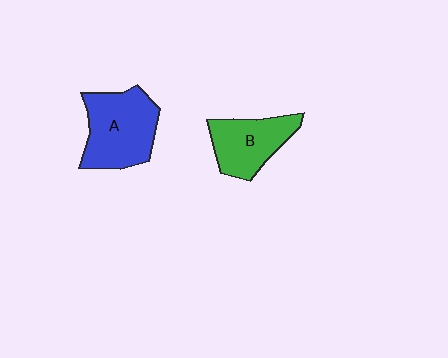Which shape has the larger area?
Shape A (blue).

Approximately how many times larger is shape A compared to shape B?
Approximately 1.3 times.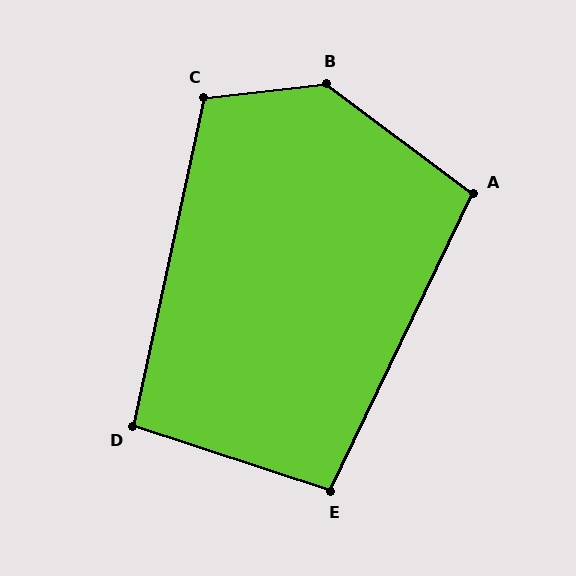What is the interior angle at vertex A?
Approximately 101 degrees (obtuse).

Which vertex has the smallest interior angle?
D, at approximately 96 degrees.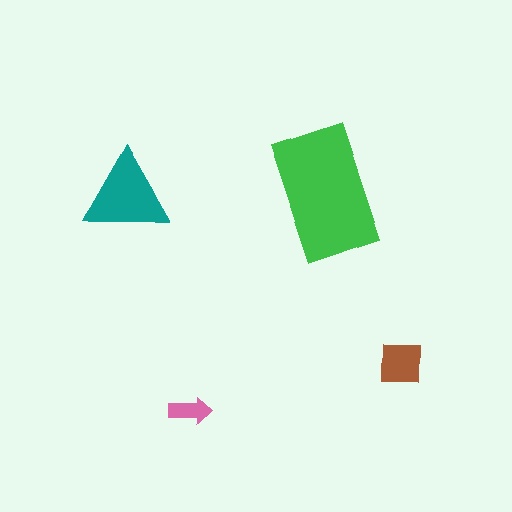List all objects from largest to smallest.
The green rectangle, the teal triangle, the brown square, the pink arrow.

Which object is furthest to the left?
The teal triangle is leftmost.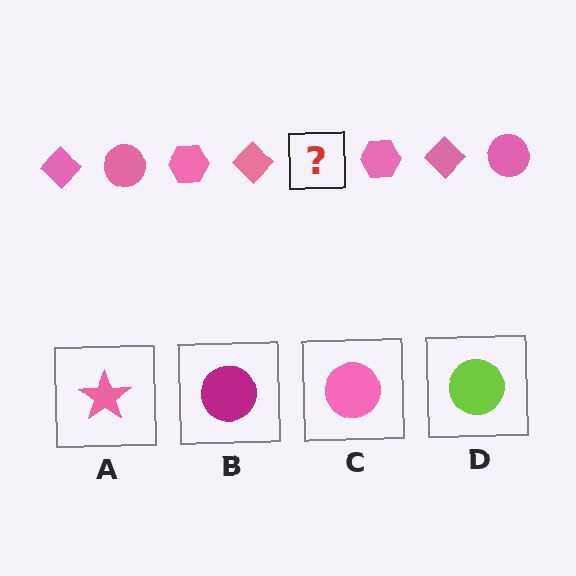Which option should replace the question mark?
Option C.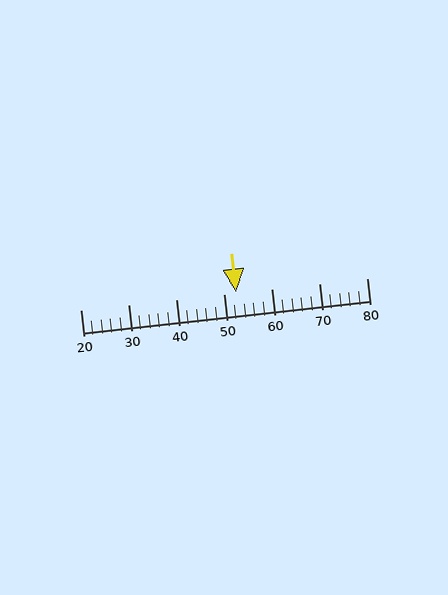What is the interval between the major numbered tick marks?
The major tick marks are spaced 10 units apart.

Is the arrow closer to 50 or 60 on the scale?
The arrow is closer to 50.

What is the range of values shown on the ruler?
The ruler shows values from 20 to 80.